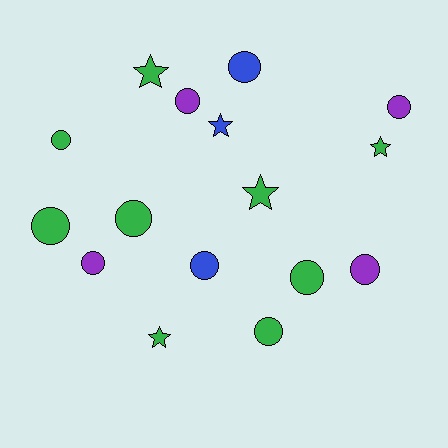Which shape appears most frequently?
Circle, with 11 objects.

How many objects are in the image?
There are 16 objects.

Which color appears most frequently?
Green, with 9 objects.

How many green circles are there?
There are 5 green circles.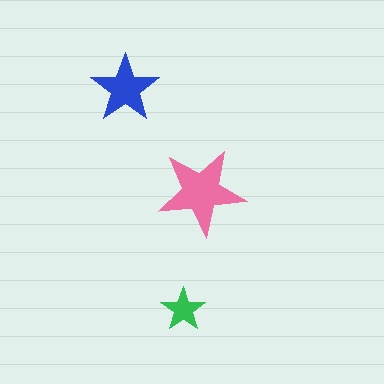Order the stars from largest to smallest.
the pink one, the blue one, the green one.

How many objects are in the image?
There are 3 objects in the image.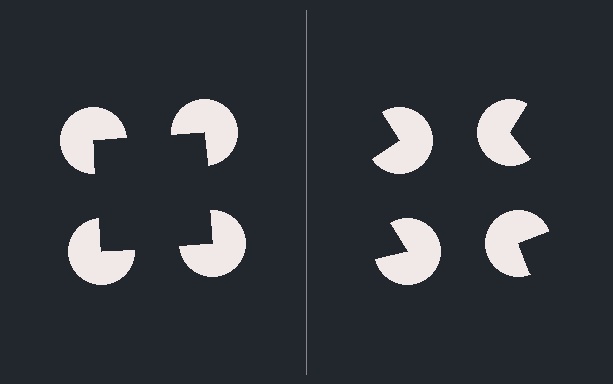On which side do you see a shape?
An illusory square appears on the left side. On the right side the wedge cuts are rotated, so no coherent shape forms.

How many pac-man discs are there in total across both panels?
8 — 4 on each side.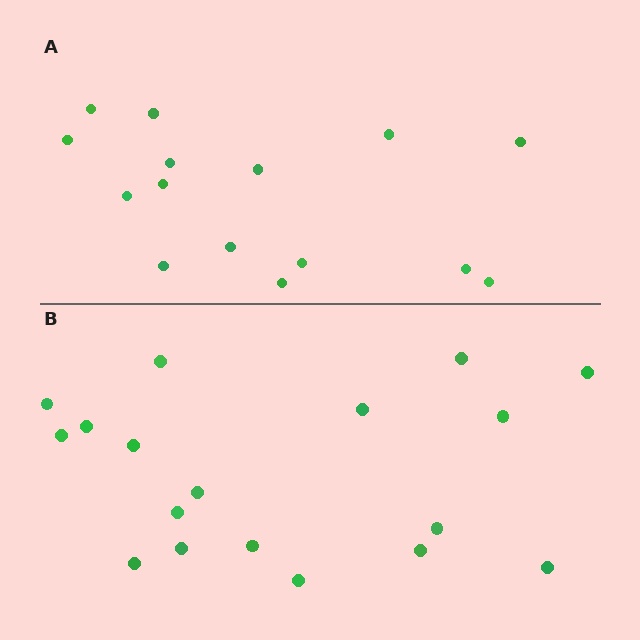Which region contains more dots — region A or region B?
Region B (the bottom region) has more dots.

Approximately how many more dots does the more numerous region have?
Region B has just a few more — roughly 2 or 3 more dots than region A.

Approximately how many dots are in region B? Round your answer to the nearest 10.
About 20 dots. (The exact count is 18, which rounds to 20.)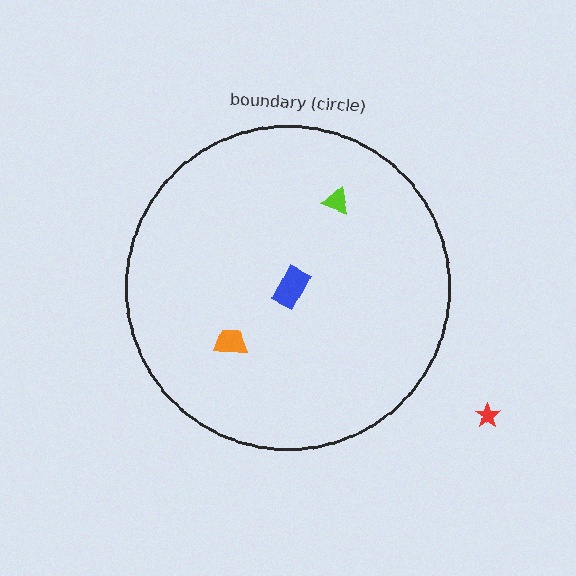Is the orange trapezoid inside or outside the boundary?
Inside.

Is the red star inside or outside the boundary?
Outside.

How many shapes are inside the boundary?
3 inside, 1 outside.